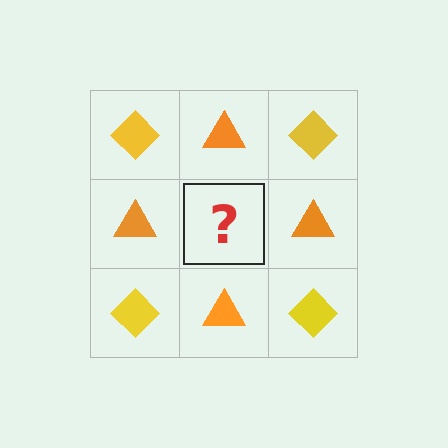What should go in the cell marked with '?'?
The missing cell should contain a yellow diamond.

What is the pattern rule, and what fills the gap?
The rule is that it alternates yellow diamond and orange triangle in a checkerboard pattern. The gap should be filled with a yellow diamond.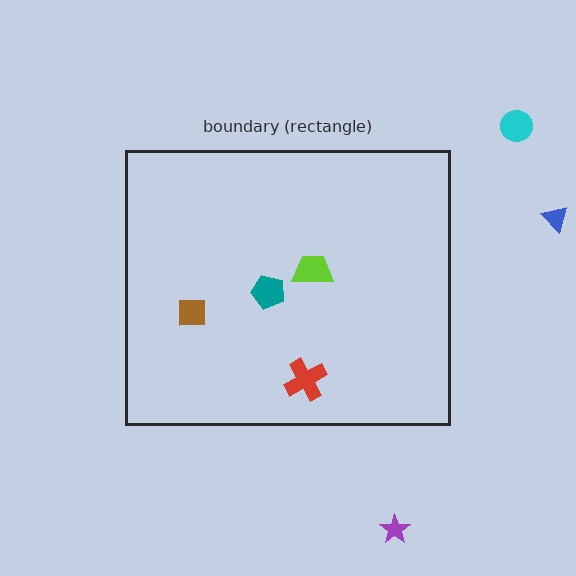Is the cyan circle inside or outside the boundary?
Outside.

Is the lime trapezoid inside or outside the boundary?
Inside.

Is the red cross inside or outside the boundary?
Inside.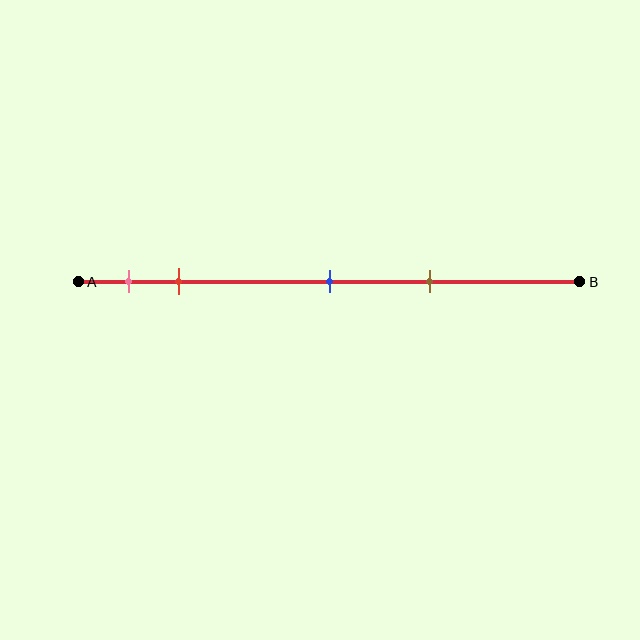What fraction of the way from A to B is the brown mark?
The brown mark is approximately 70% (0.7) of the way from A to B.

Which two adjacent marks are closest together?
The pink and red marks are the closest adjacent pair.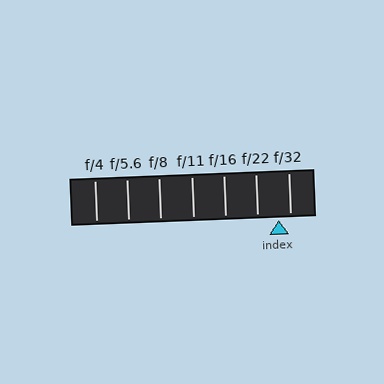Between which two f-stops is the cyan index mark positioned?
The index mark is between f/22 and f/32.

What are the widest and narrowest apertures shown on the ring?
The widest aperture shown is f/4 and the narrowest is f/32.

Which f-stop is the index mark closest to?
The index mark is closest to f/32.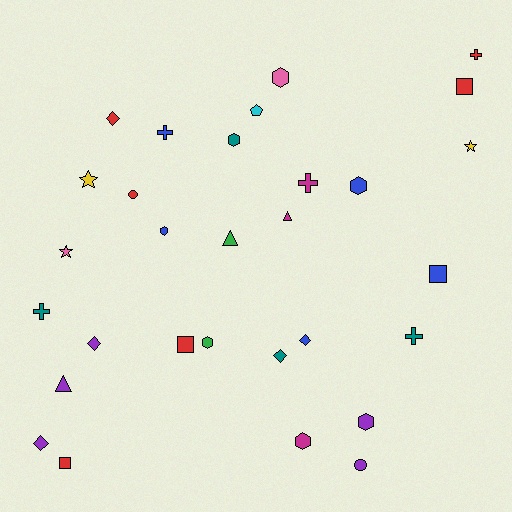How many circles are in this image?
There are 2 circles.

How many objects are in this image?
There are 30 objects.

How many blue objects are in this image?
There are 5 blue objects.